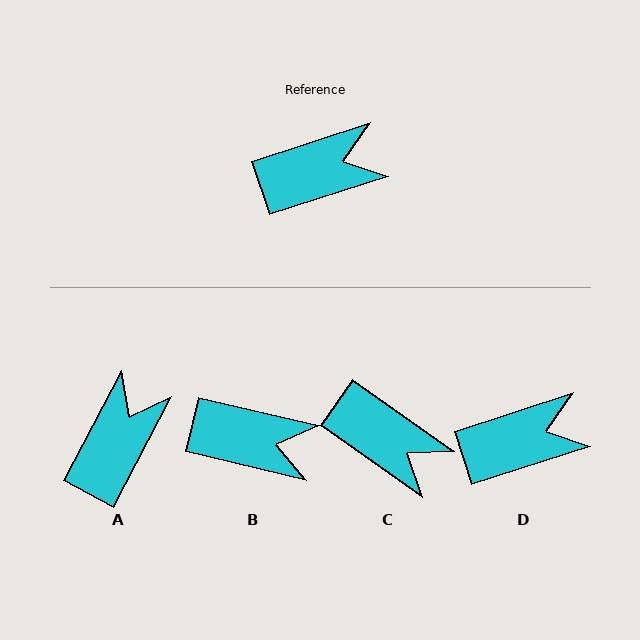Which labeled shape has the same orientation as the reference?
D.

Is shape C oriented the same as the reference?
No, it is off by about 53 degrees.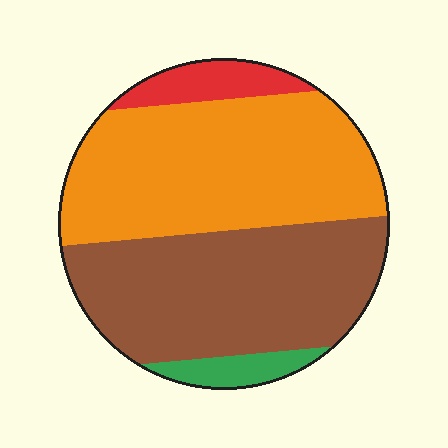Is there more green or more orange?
Orange.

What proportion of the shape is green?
Green covers around 5% of the shape.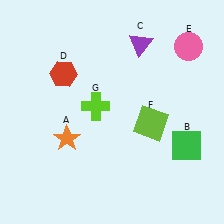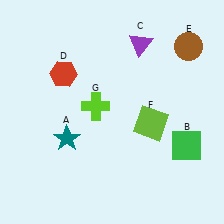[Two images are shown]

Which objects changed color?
A changed from orange to teal. E changed from pink to brown.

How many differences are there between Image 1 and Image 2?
There are 2 differences between the two images.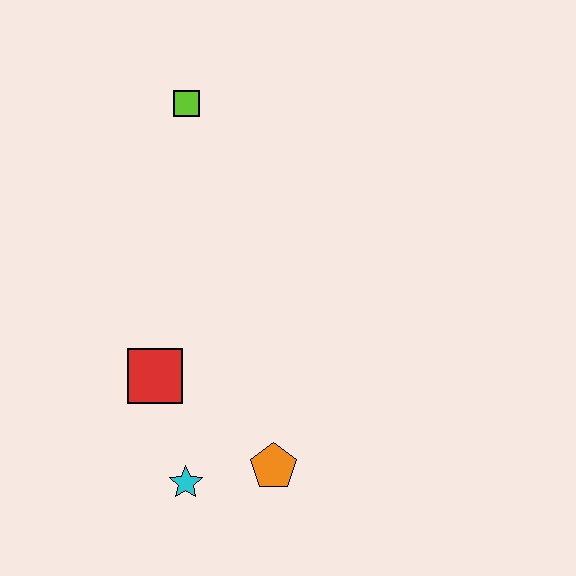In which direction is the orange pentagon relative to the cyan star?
The orange pentagon is to the right of the cyan star.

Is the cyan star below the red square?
Yes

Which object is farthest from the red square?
The lime square is farthest from the red square.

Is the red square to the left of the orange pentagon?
Yes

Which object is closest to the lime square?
The red square is closest to the lime square.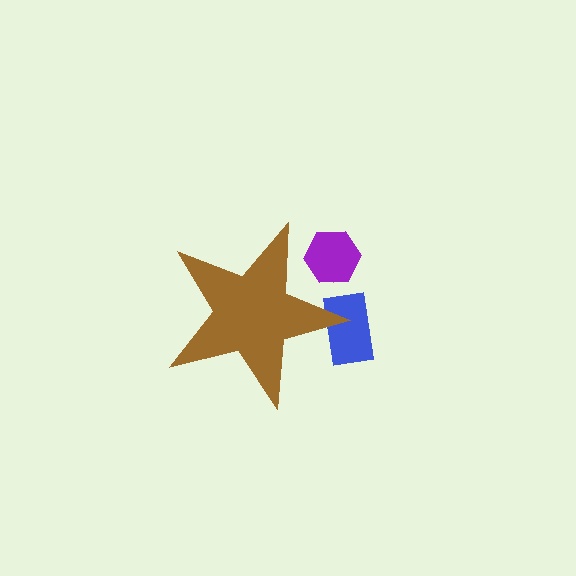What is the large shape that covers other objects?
A brown star.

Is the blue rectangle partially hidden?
Yes, the blue rectangle is partially hidden behind the brown star.